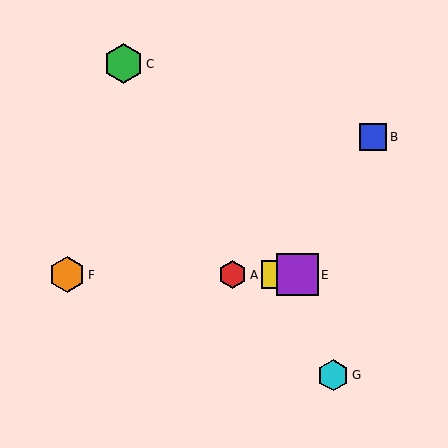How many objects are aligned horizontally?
4 objects (A, D, E, F) are aligned horizontally.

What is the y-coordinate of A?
Object A is at y≈275.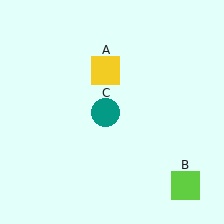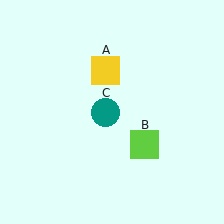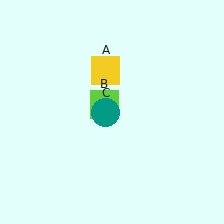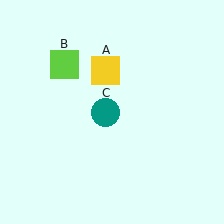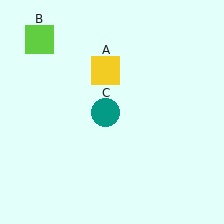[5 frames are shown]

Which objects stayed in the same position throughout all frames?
Yellow square (object A) and teal circle (object C) remained stationary.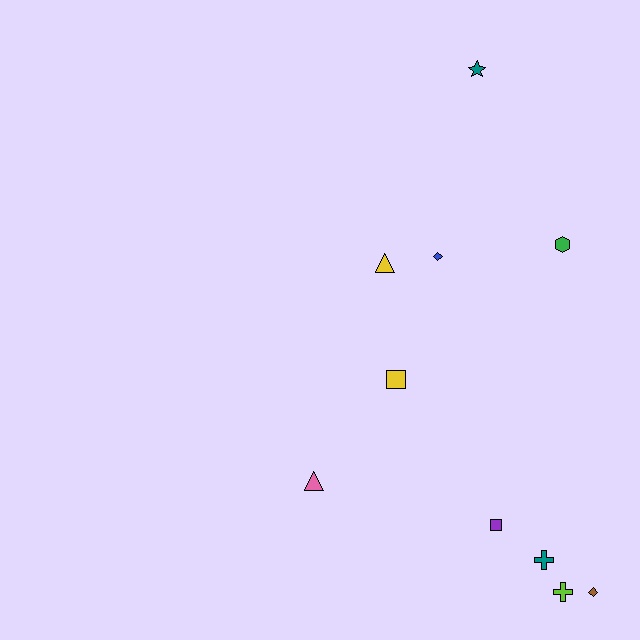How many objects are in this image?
There are 10 objects.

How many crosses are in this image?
There are 2 crosses.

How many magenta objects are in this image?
There are no magenta objects.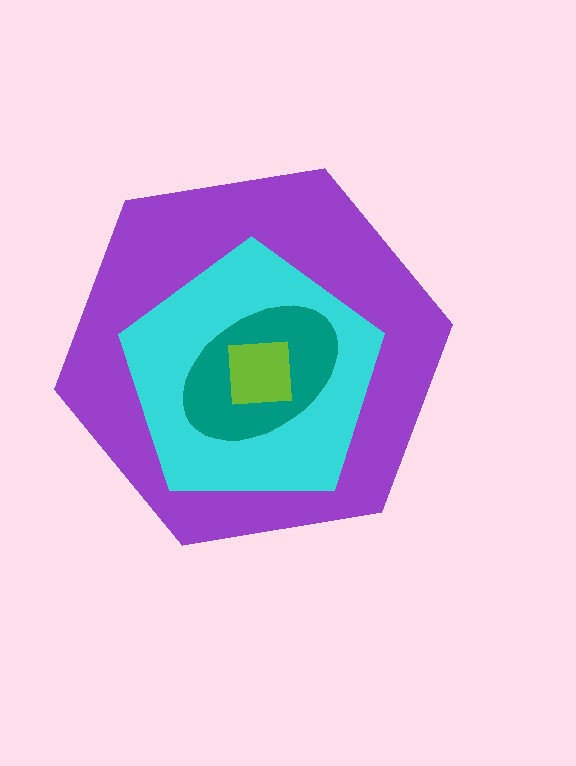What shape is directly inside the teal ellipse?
The lime square.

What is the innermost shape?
The lime square.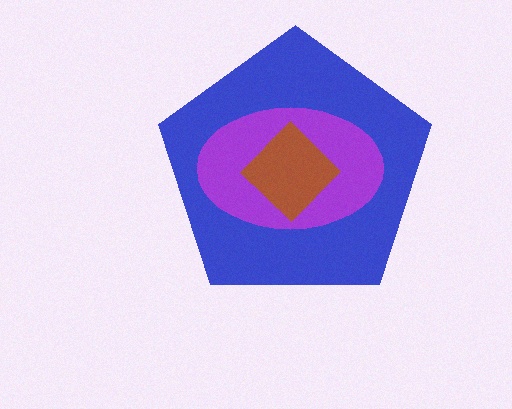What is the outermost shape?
The blue pentagon.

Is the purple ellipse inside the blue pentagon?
Yes.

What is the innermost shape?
The brown diamond.